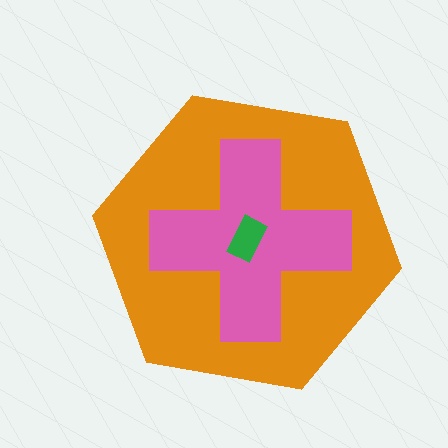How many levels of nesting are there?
3.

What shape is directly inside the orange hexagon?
The pink cross.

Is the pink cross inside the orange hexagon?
Yes.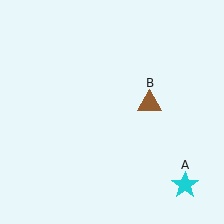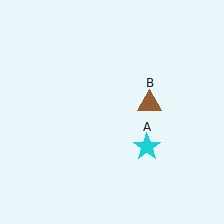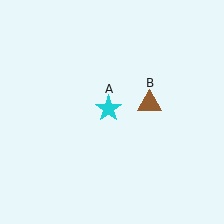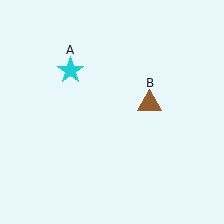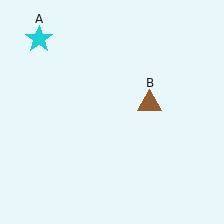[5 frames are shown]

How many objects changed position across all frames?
1 object changed position: cyan star (object A).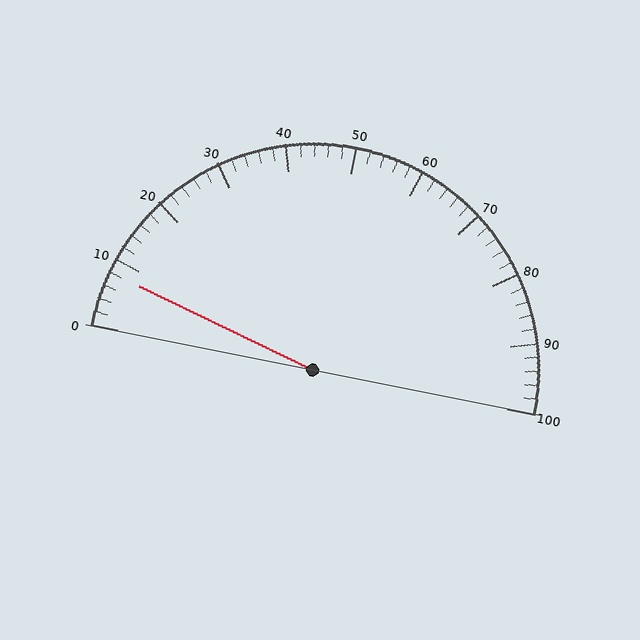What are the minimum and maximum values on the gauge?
The gauge ranges from 0 to 100.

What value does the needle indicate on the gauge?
The needle indicates approximately 8.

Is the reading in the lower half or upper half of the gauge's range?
The reading is in the lower half of the range (0 to 100).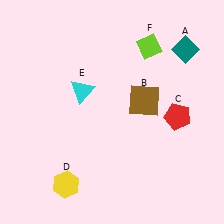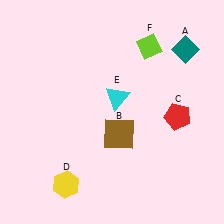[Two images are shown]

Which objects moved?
The objects that moved are: the brown square (B), the cyan triangle (E).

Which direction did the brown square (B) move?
The brown square (B) moved down.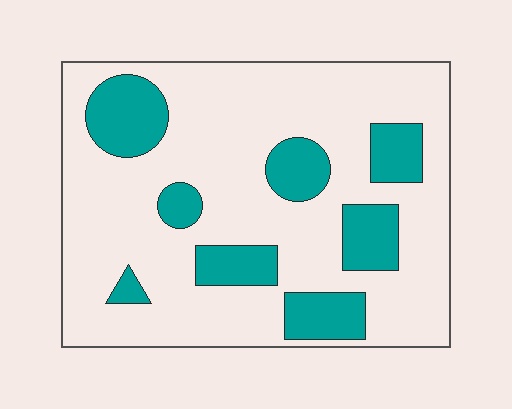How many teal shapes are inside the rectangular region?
8.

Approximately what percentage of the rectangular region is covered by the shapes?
Approximately 25%.